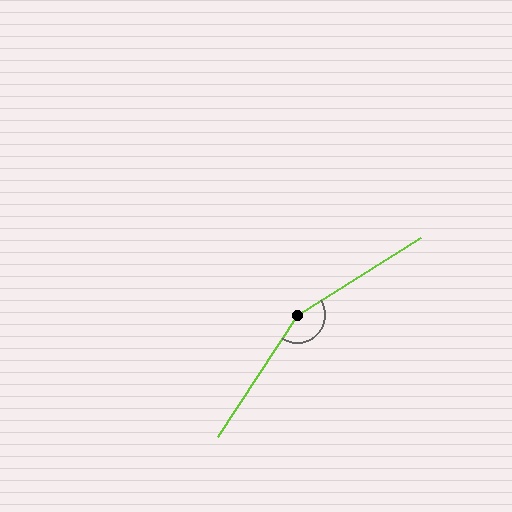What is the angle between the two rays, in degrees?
Approximately 155 degrees.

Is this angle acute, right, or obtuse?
It is obtuse.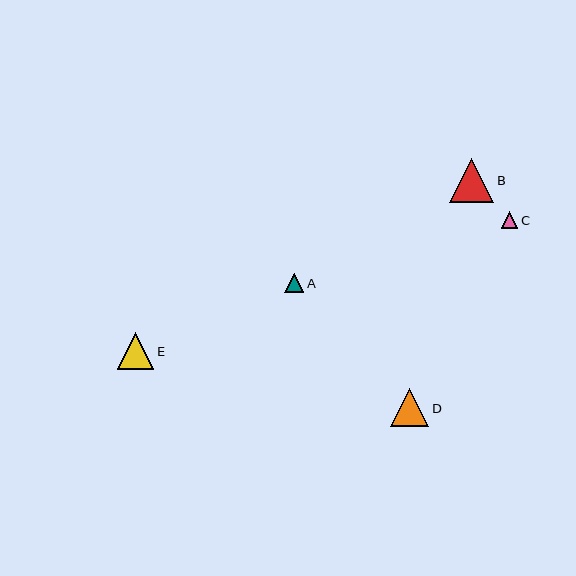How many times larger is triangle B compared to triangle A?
Triangle B is approximately 2.3 times the size of triangle A.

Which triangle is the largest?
Triangle B is the largest with a size of approximately 45 pixels.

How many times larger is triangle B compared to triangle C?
Triangle B is approximately 2.8 times the size of triangle C.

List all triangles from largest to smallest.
From largest to smallest: B, D, E, A, C.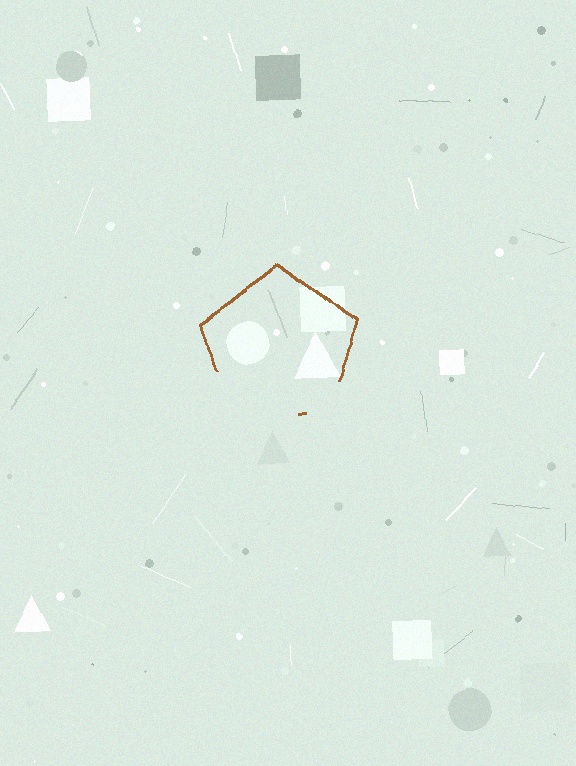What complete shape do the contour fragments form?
The contour fragments form a pentagon.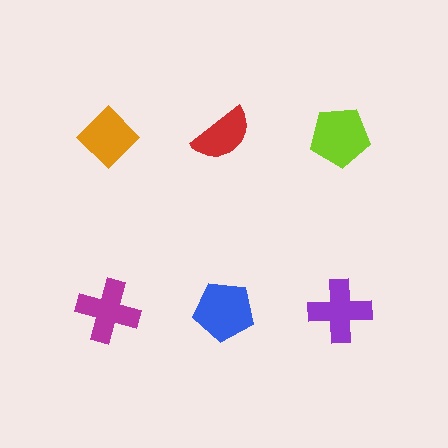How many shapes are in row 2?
3 shapes.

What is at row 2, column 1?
A magenta cross.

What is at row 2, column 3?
A purple cross.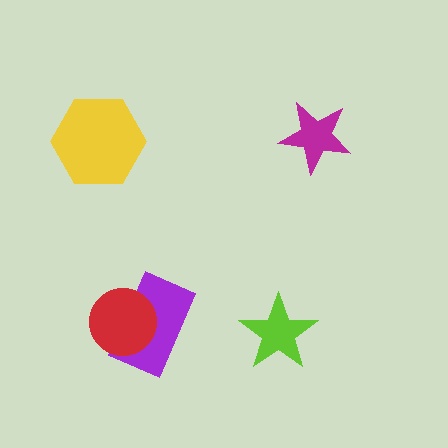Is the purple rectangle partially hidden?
Yes, it is partially covered by another shape.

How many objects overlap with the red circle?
1 object overlaps with the red circle.